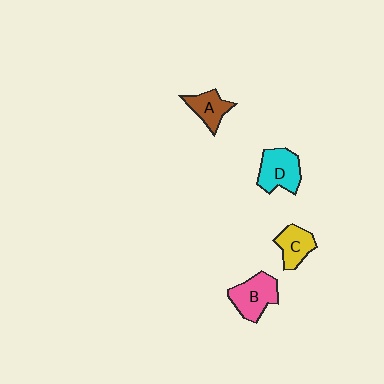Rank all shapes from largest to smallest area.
From largest to smallest: B (pink), D (cyan), C (yellow), A (brown).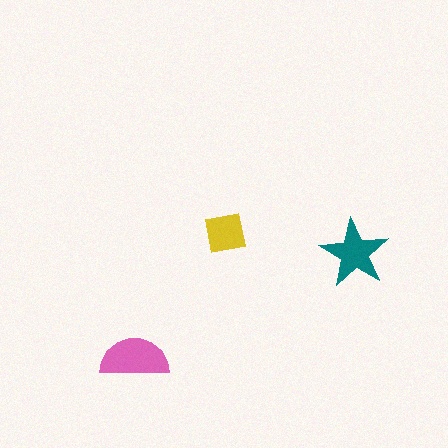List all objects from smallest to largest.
The yellow square, the teal star, the pink semicircle.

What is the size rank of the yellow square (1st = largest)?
3rd.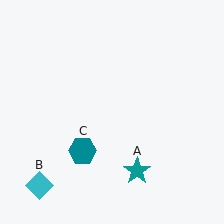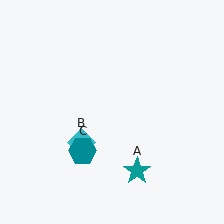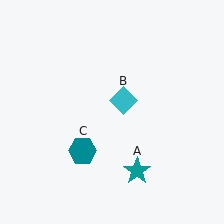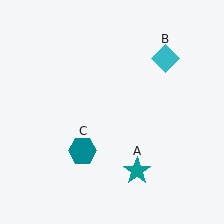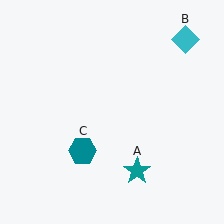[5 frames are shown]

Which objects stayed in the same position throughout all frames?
Teal star (object A) and teal hexagon (object C) remained stationary.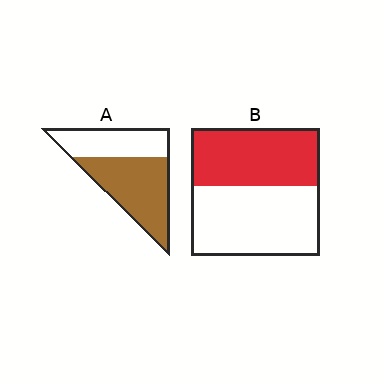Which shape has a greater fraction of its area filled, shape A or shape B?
Shape A.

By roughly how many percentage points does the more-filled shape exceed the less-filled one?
By roughly 15 percentage points (A over B).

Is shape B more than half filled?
No.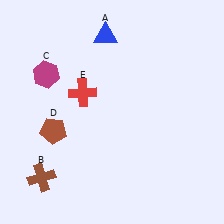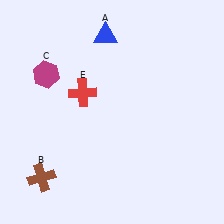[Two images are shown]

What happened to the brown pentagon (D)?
The brown pentagon (D) was removed in Image 2. It was in the bottom-left area of Image 1.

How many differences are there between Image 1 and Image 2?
There is 1 difference between the two images.